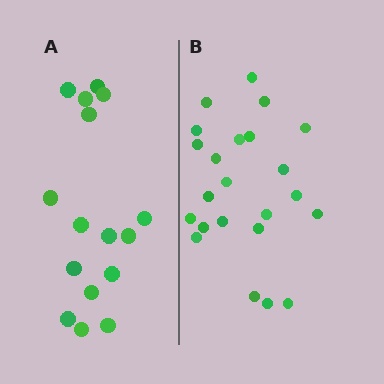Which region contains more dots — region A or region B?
Region B (the right region) has more dots.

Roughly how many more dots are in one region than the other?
Region B has roughly 8 or so more dots than region A.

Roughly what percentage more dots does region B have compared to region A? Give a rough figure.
About 45% more.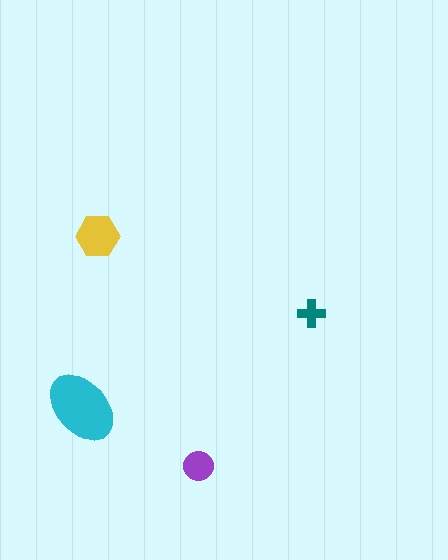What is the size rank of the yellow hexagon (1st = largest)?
2nd.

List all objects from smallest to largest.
The teal cross, the purple circle, the yellow hexagon, the cyan ellipse.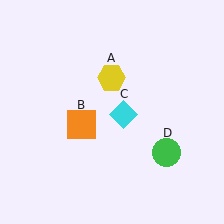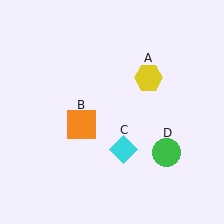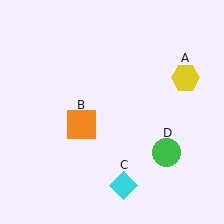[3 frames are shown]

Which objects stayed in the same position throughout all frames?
Orange square (object B) and green circle (object D) remained stationary.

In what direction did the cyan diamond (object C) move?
The cyan diamond (object C) moved down.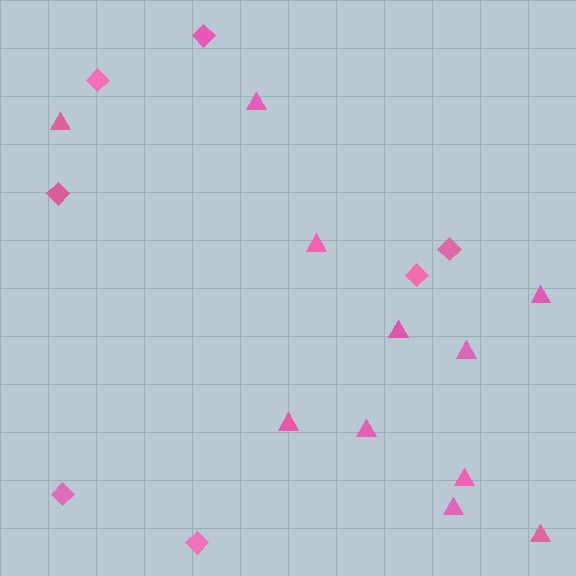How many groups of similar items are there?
There are 2 groups: one group of diamonds (7) and one group of triangles (11).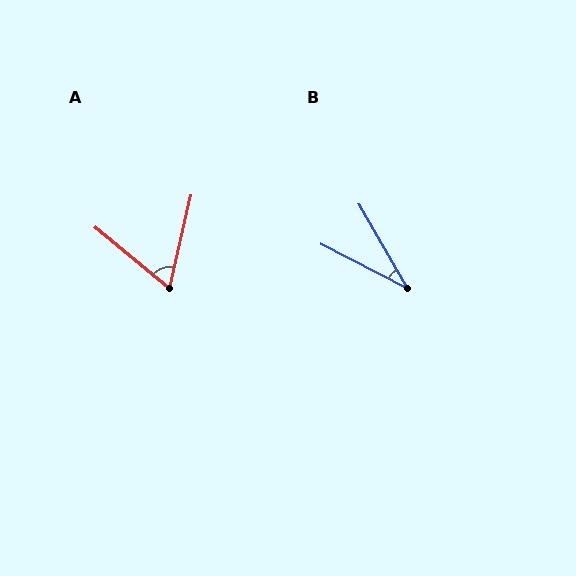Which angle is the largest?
A, at approximately 64 degrees.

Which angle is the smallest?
B, at approximately 33 degrees.